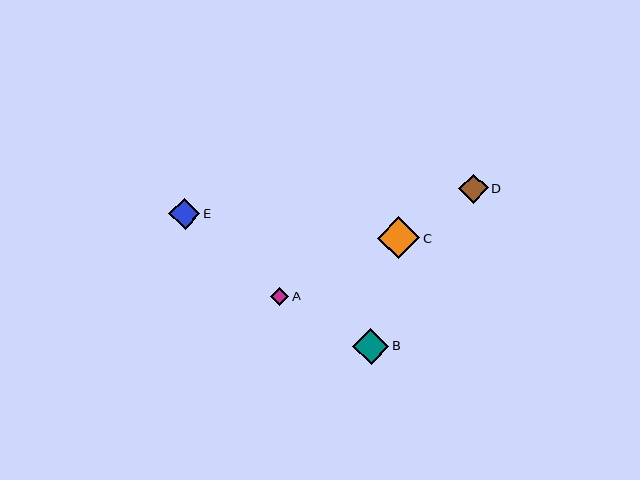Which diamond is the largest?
Diamond C is the largest with a size of approximately 42 pixels.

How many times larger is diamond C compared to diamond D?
Diamond C is approximately 1.4 times the size of diamond D.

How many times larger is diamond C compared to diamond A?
Diamond C is approximately 2.3 times the size of diamond A.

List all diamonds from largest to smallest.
From largest to smallest: C, B, E, D, A.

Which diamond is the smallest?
Diamond A is the smallest with a size of approximately 18 pixels.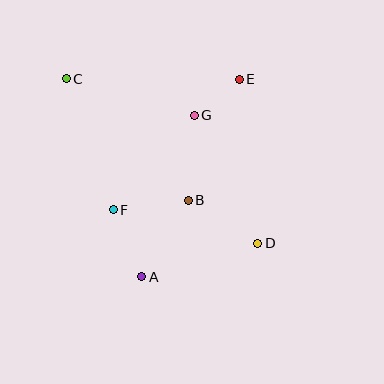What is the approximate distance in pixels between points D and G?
The distance between D and G is approximately 142 pixels.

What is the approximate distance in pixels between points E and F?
The distance between E and F is approximately 181 pixels.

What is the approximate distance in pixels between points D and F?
The distance between D and F is approximately 148 pixels.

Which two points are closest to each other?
Points E and G are closest to each other.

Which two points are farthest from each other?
Points C and D are farthest from each other.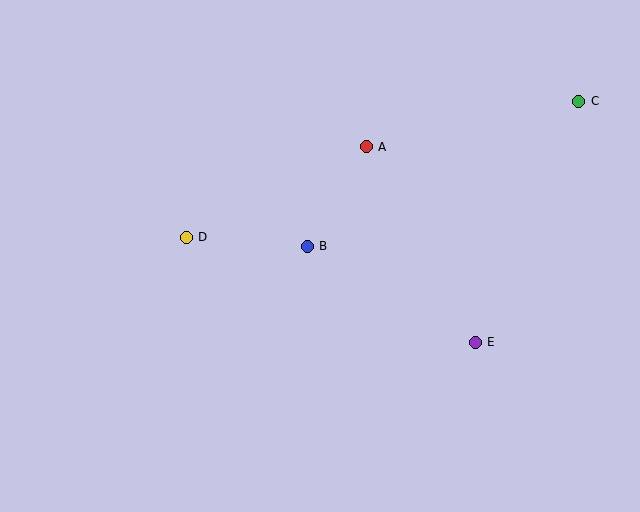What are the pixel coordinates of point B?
Point B is at (307, 246).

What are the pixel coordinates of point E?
Point E is at (475, 342).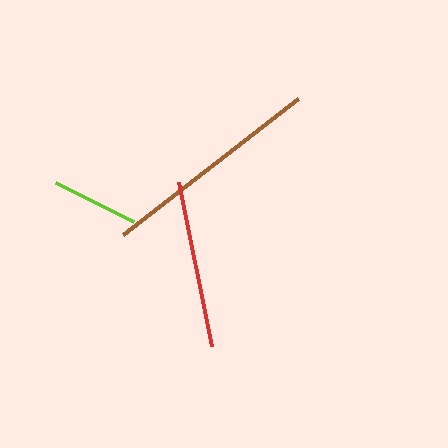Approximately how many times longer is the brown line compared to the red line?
The brown line is approximately 1.3 times the length of the red line.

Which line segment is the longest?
The brown line is the longest at approximately 222 pixels.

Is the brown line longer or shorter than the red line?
The brown line is longer than the red line.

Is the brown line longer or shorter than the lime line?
The brown line is longer than the lime line.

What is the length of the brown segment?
The brown segment is approximately 222 pixels long.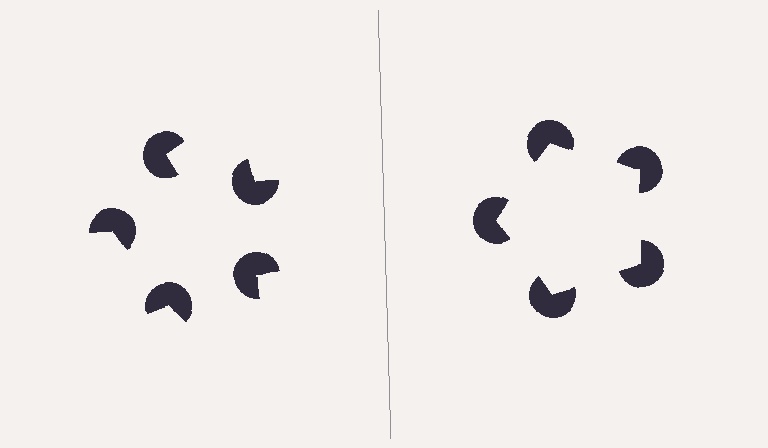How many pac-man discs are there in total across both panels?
10 — 5 on each side.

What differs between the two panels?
The pac-man discs are positioned identically on both sides; only the wedge orientations differ. On the right they align to a pentagon; on the left they are misaligned.